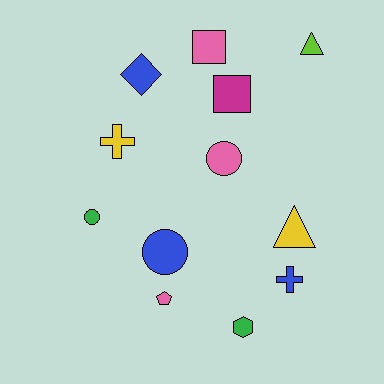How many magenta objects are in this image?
There is 1 magenta object.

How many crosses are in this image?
There are 2 crosses.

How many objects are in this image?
There are 12 objects.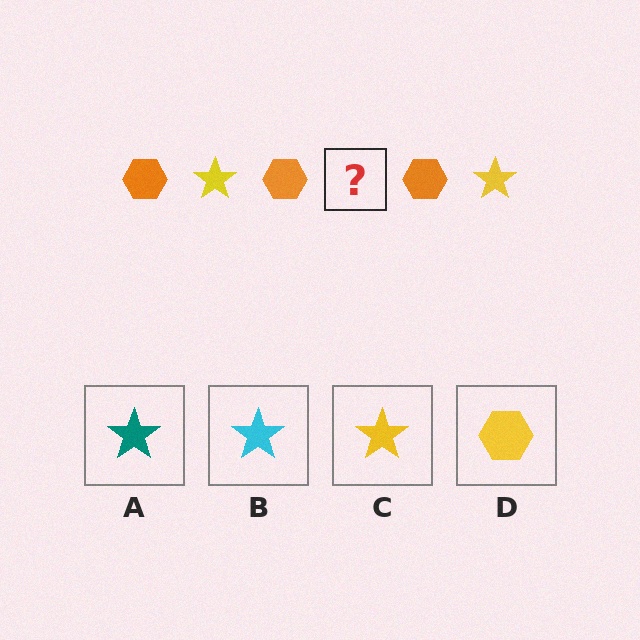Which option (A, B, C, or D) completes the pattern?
C.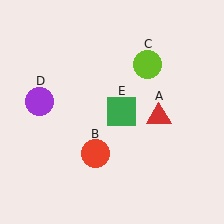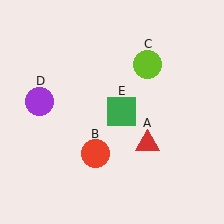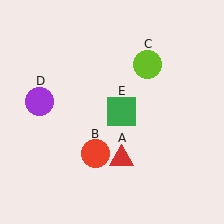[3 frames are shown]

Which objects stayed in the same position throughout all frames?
Red circle (object B) and lime circle (object C) and purple circle (object D) and green square (object E) remained stationary.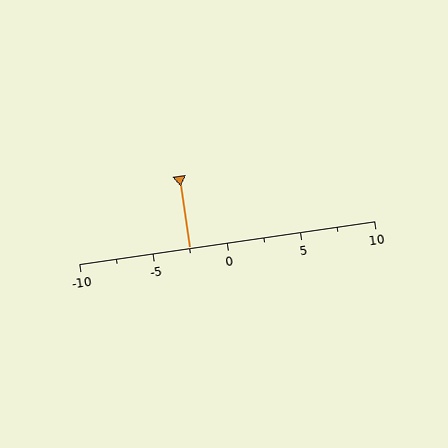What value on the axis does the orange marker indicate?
The marker indicates approximately -2.5.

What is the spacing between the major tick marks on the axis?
The major ticks are spaced 5 apart.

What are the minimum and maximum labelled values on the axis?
The axis runs from -10 to 10.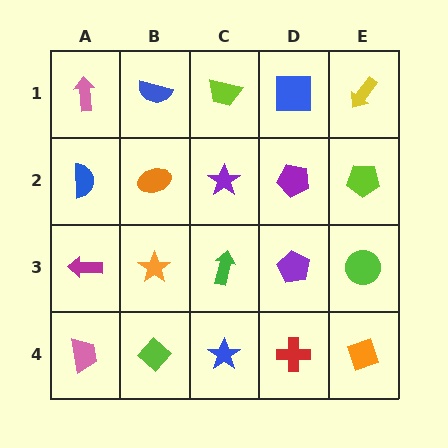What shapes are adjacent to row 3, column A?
A blue semicircle (row 2, column A), a pink trapezoid (row 4, column A), an orange star (row 3, column B).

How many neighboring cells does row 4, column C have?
3.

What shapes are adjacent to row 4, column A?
A magenta arrow (row 3, column A), a lime diamond (row 4, column B).